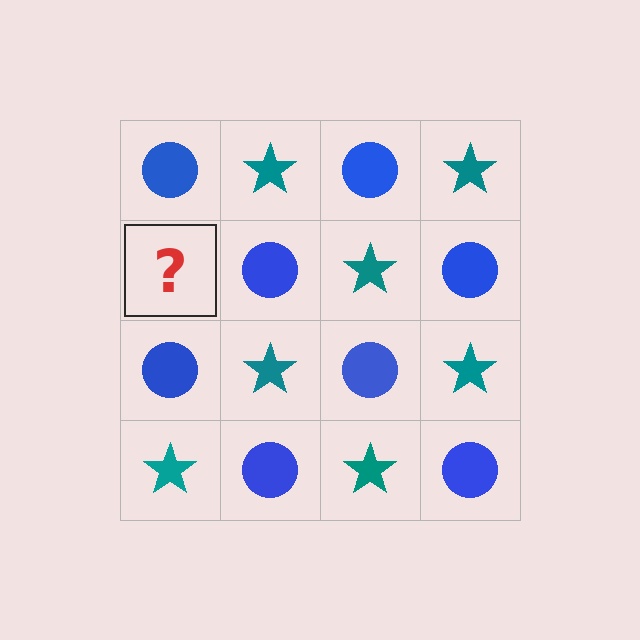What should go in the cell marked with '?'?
The missing cell should contain a teal star.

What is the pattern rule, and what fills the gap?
The rule is that it alternates blue circle and teal star in a checkerboard pattern. The gap should be filled with a teal star.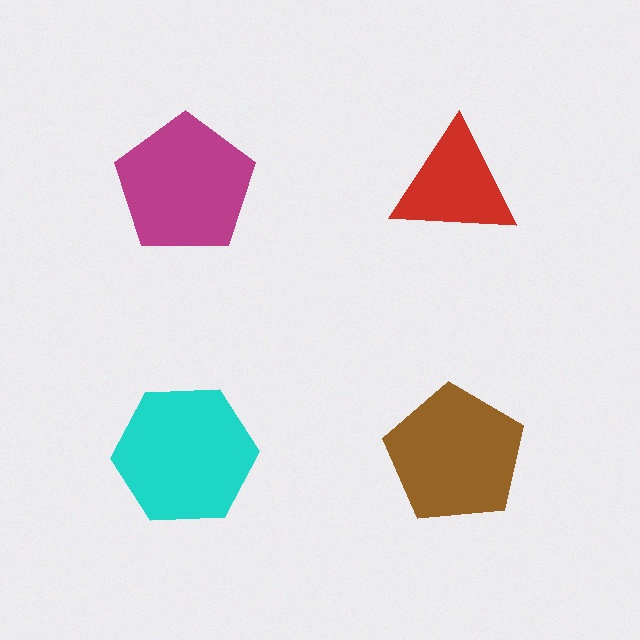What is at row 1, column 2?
A red triangle.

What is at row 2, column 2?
A brown pentagon.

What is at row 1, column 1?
A magenta pentagon.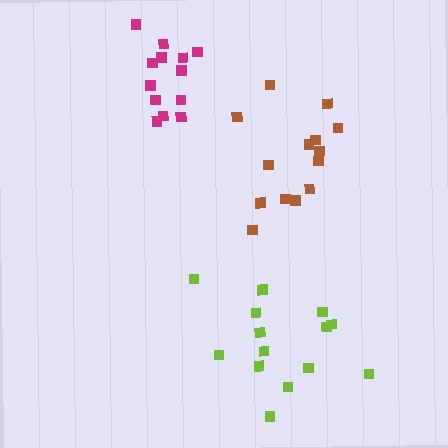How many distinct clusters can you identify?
There are 3 distinct clusters.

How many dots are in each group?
Group 1: 14 dots, Group 2: 14 dots, Group 3: 13 dots (41 total).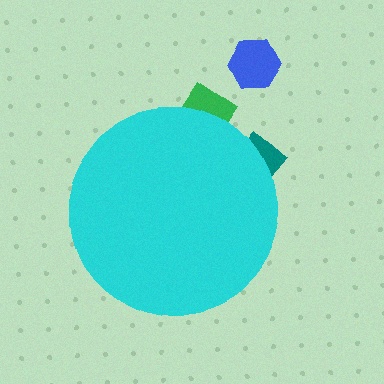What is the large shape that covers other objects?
A cyan circle.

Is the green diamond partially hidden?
Yes, the green diamond is partially hidden behind the cyan circle.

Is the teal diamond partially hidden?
Yes, the teal diamond is partially hidden behind the cyan circle.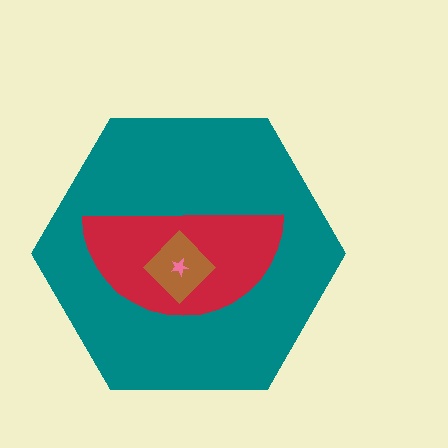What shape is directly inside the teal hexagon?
The red semicircle.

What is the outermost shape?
The teal hexagon.